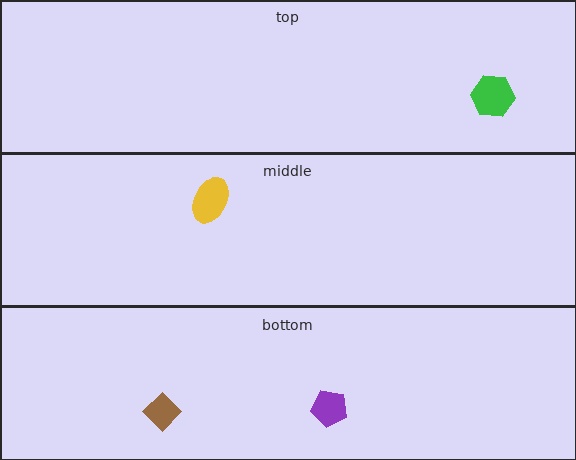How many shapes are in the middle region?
1.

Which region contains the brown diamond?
The bottom region.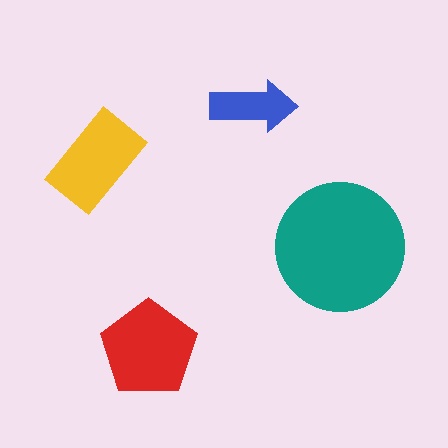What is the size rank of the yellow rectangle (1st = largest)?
3rd.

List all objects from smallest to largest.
The blue arrow, the yellow rectangle, the red pentagon, the teal circle.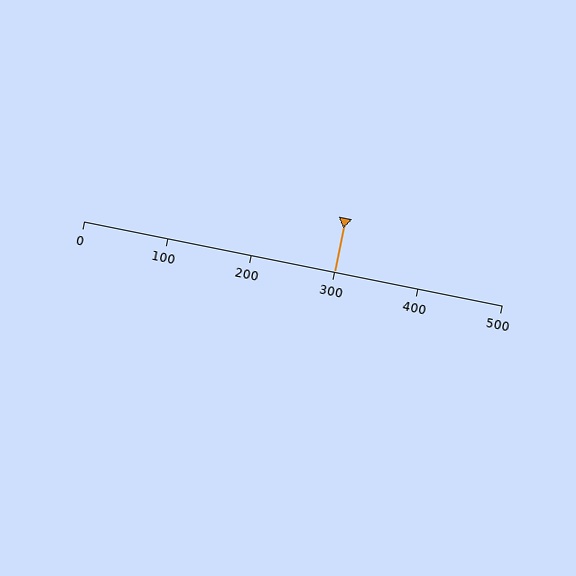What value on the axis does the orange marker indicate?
The marker indicates approximately 300.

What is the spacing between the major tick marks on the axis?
The major ticks are spaced 100 apart.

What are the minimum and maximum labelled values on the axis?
The axis runs from 0 to 500.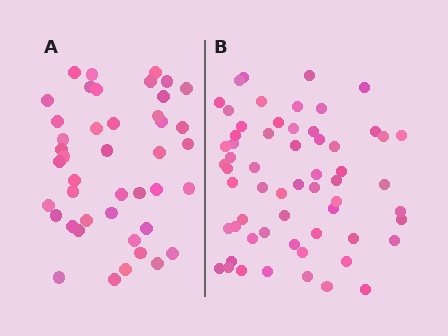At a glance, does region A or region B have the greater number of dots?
Region B (the right region) has more dots.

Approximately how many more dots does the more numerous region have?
Region B has approximately 15 more dots than region A.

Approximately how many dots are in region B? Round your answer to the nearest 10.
About 60 dots.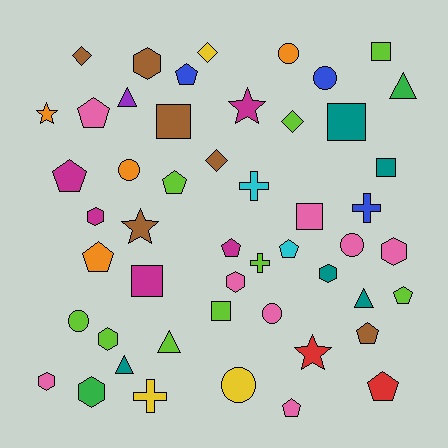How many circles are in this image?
There are 7 circles.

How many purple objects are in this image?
There is 1 purple object.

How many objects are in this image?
There are 50 objects.